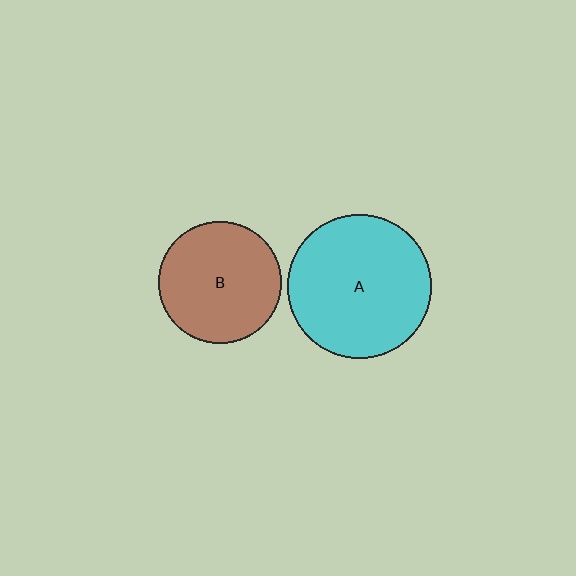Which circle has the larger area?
Circle A (cyan).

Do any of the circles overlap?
No, none of the circles overlap.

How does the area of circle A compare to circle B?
Approximately 1.4 times.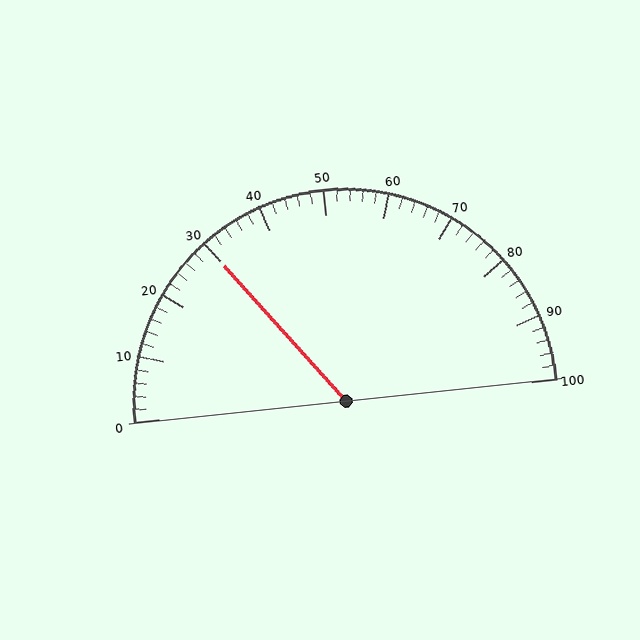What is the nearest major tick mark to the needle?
The nearest major tick mark is 30.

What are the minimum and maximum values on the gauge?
The gauge ranges from 0 to 100.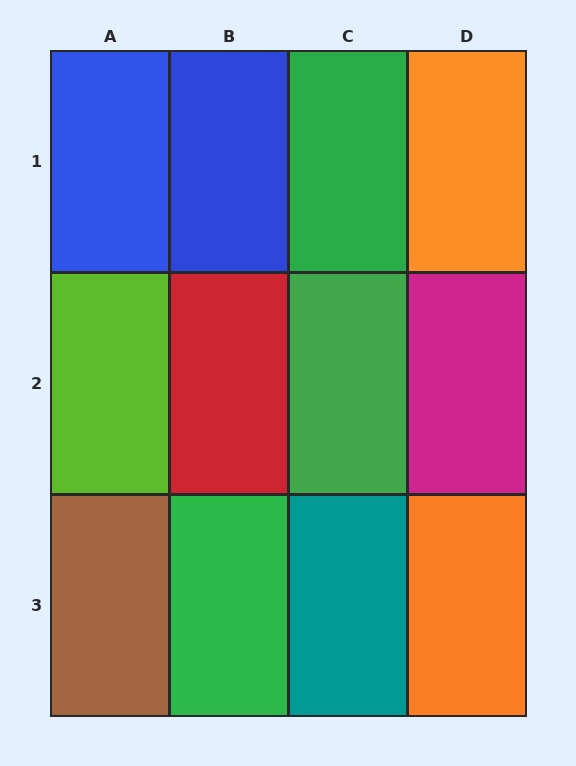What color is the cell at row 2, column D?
Magenta.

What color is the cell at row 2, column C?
Green.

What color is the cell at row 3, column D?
Orange.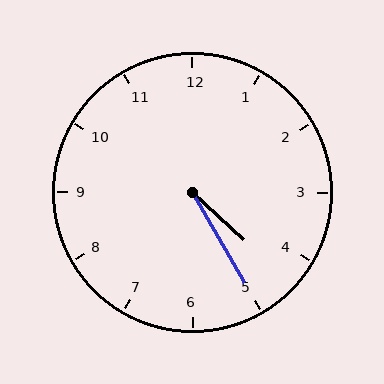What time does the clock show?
4:25.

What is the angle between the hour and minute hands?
Approximately 18 degrees.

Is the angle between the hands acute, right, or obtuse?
It is acute.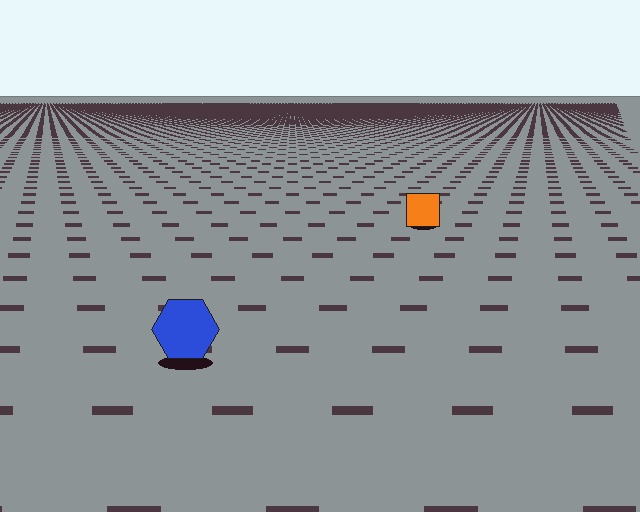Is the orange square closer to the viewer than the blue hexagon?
No. The blue hexagon is closer — you can tell from the texture gradient: the ground texture is coarser near it.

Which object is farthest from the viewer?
The orange square is farthest from the viewer. It appears smaller and the ground texture around it is denser.